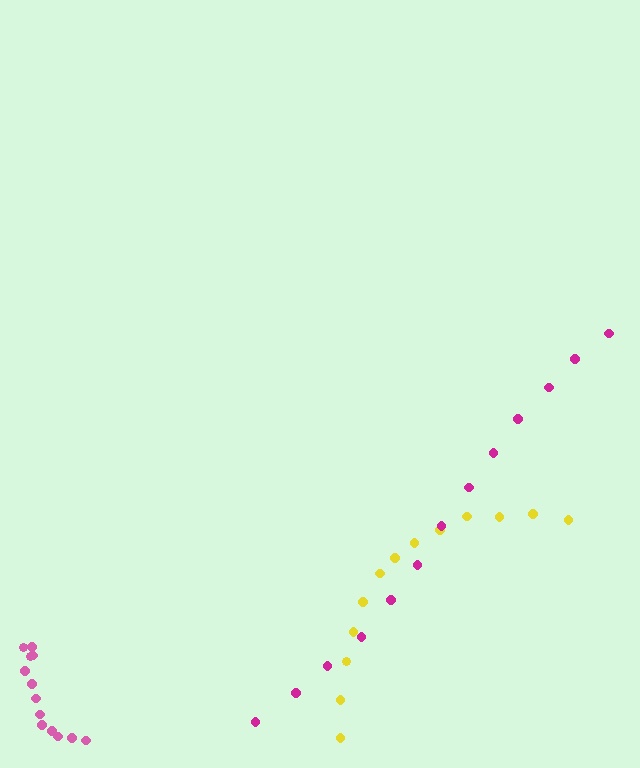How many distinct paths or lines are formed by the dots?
There are 3 distinct paths.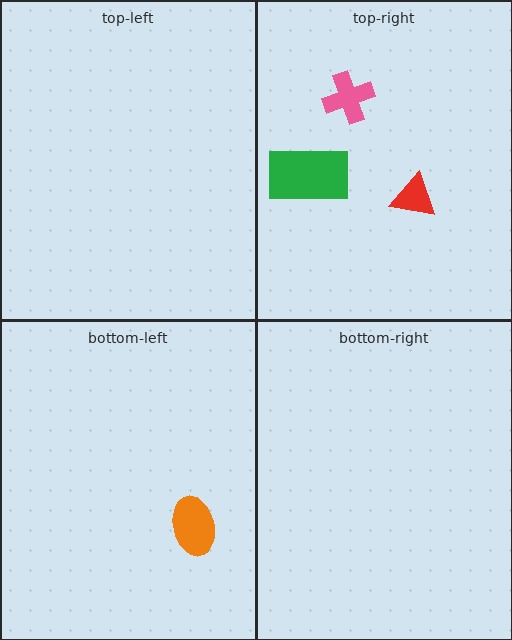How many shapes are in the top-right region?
3.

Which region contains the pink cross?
The top-right region.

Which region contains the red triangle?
The top-right region.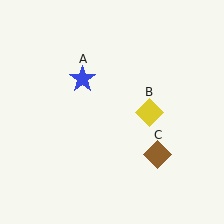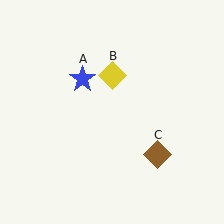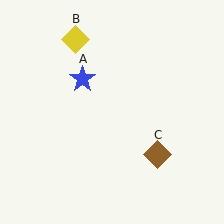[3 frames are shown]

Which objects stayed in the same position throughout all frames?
Blue star (object A) and brown diamond (object C) remained stationary.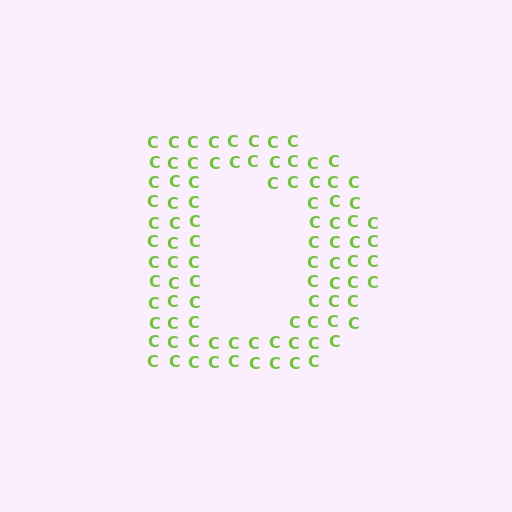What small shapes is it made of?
It is made of small letter C's.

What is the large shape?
The large shape is the letter D.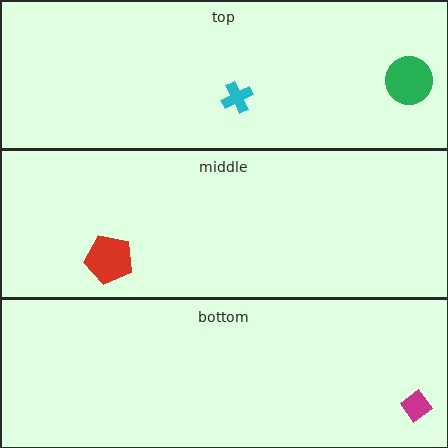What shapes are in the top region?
The green circle, the cyan cross.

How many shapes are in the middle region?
1.